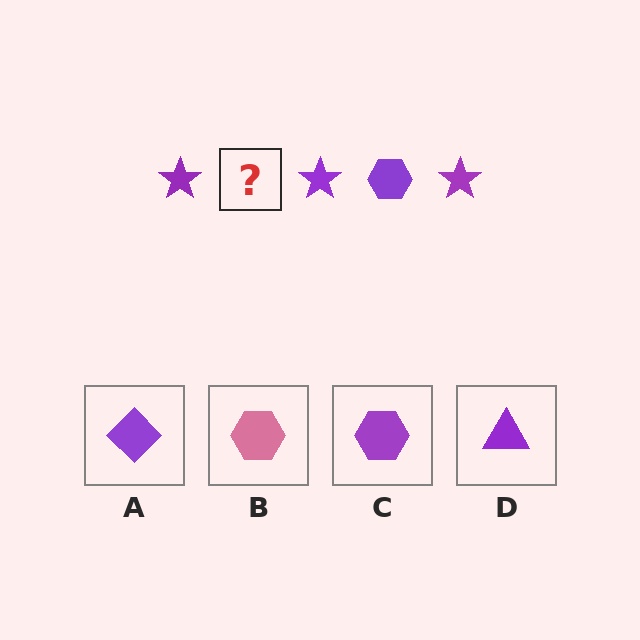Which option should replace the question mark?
Option C.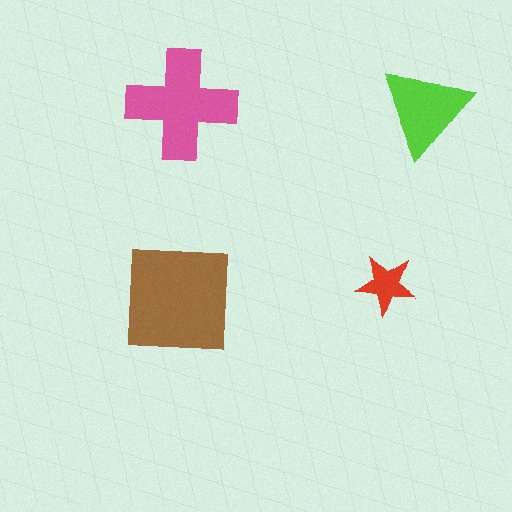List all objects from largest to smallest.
The brown square, the pink cross, the lime triangle, the red star.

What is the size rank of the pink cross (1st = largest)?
2nd.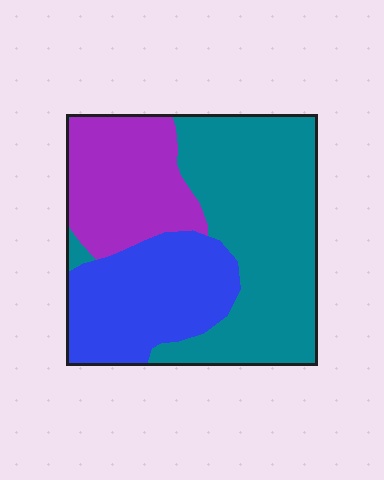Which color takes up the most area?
Teal, at roughly 50%.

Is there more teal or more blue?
Teal.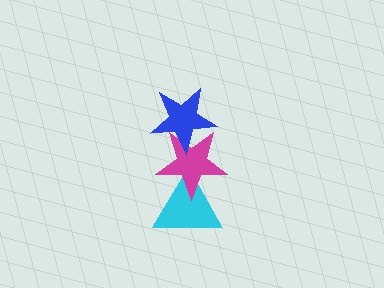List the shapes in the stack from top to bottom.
From top to bottom: the blue star, the magenta star, the cyan triangle.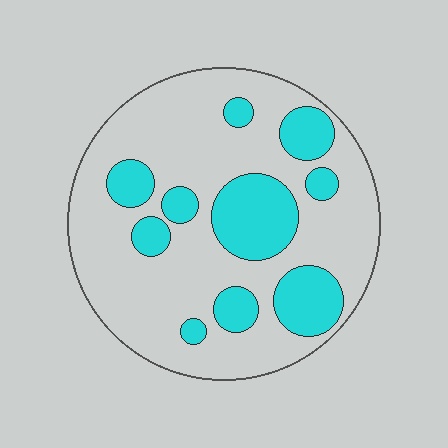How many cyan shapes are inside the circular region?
10.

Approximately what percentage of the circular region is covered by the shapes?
Approximately 25%.